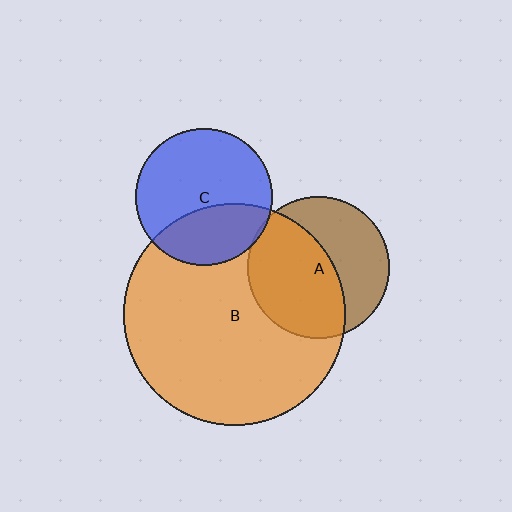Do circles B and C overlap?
Yes.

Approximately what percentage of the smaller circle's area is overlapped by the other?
Approximately 35%.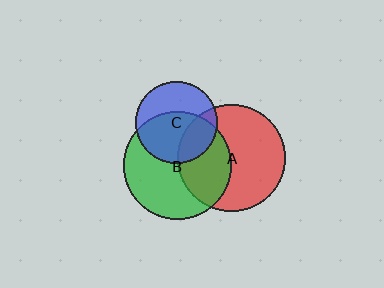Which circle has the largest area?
Circle B (green).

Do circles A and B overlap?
Yes.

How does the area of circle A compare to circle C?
Approximately 1.7 times.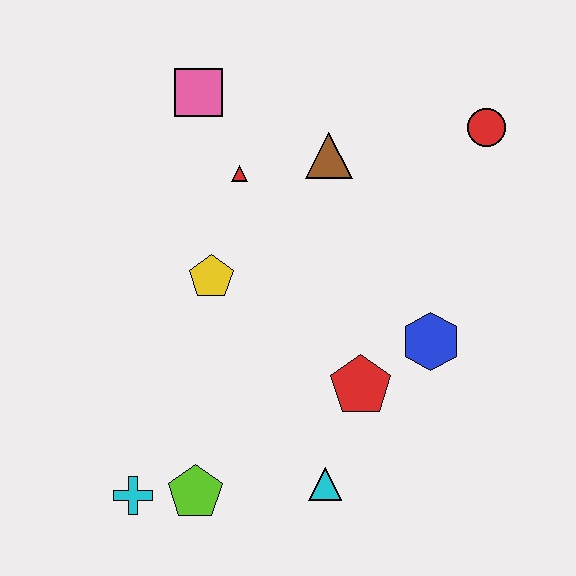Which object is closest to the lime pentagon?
The cyan cross is closest to the lime pentagon.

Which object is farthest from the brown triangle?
The cyan cross is farthest from the brown triangle.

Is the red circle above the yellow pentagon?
Yes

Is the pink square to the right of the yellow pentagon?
No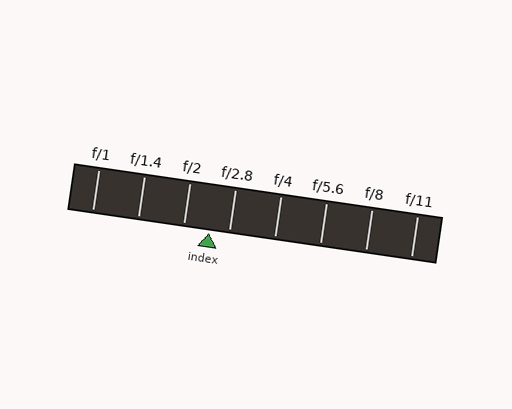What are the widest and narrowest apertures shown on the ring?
The widest aperture shown is f/1 and the narrowest is f/11.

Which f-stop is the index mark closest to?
The index mark is closest to f/2.8.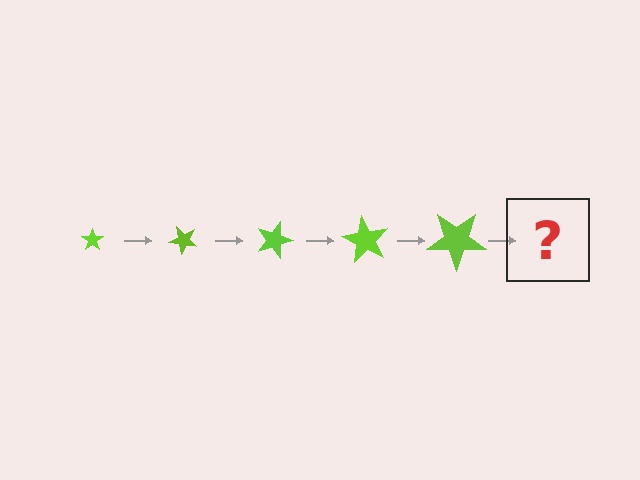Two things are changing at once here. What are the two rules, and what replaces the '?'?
The two rules are that the star grows larger each step and it rotates 45 degrees each step. The '?' should be a star, larger than the previous one and rotated 225 degrees from the start.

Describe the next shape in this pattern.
It should be a star, larger than the previous one and rotated 225 degrees from the start.